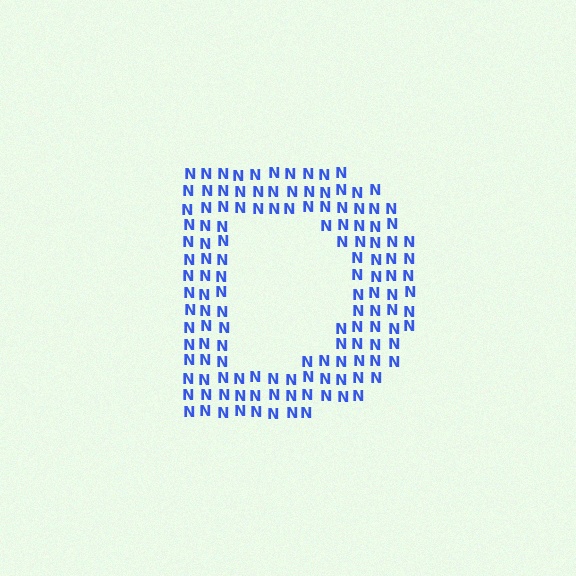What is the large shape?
The large shape is the letter D.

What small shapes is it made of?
It is made of small letter N's.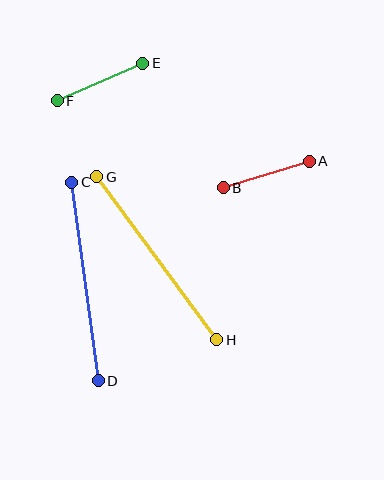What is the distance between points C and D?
The distance is approximately 200 pixels.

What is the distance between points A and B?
The distance is approximately 90 pixels.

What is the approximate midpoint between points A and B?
The midpoint is at approximately (266, 175) pixels.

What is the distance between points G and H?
The distance is approximately 203 pixels.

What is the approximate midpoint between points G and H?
The midpoint is at approximately (157, 258) pixels.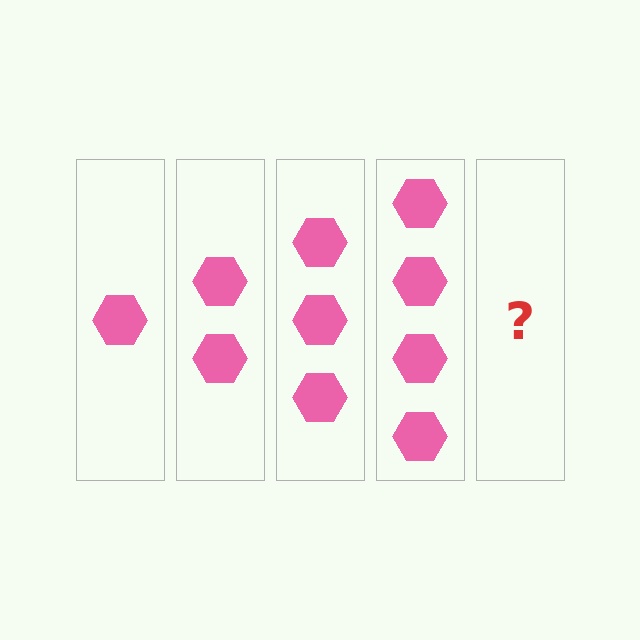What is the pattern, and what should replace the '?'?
The pattern is that each step adds one more hexagon. The '?' should be 5 hexagons.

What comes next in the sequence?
The next element should be 5 hexagons.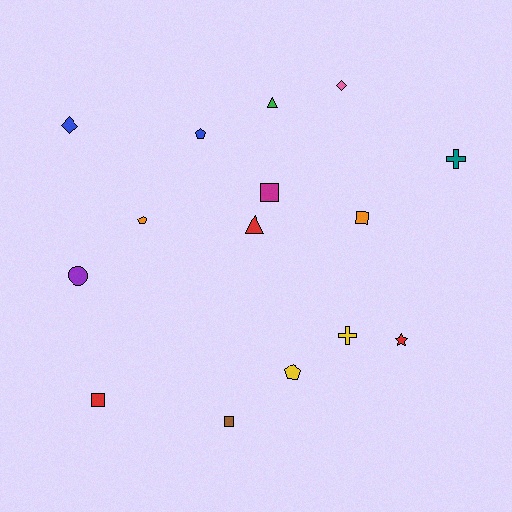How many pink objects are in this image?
There is 1 pink object.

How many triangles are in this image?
There are 2 triangles.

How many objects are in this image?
There are 15 objects.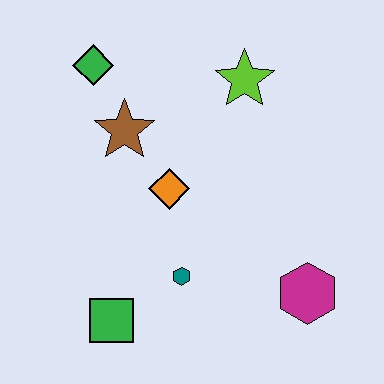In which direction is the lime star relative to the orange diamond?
The lime star is above the orange diamond.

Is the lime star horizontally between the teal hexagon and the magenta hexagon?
Yes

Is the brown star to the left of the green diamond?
No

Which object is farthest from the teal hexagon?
The green diamond is farthest from the teal hexagon.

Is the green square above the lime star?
No